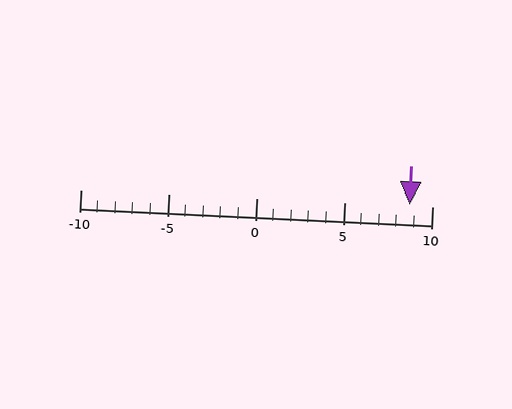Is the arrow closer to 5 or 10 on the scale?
The arrow is closer to 10.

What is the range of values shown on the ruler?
The ruler shows values from -10 to 10.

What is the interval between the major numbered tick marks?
The major tick marks are spaced 5 units apart.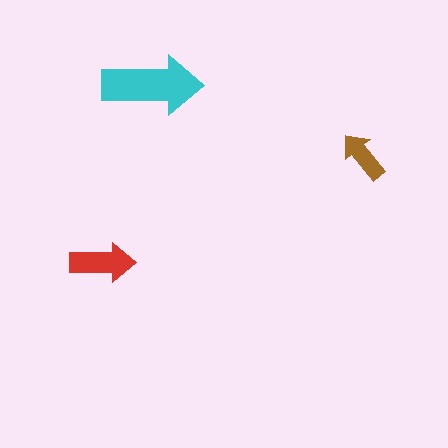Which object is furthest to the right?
The brown arrow is rightmost.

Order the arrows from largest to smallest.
the cyan one, the red one, the brown one.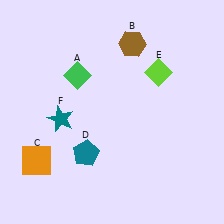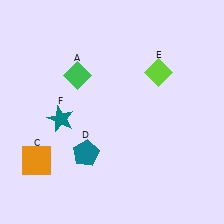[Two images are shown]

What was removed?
The brown hexagon (B) was removed in Image 2.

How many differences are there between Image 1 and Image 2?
There is 1 difference between the two images.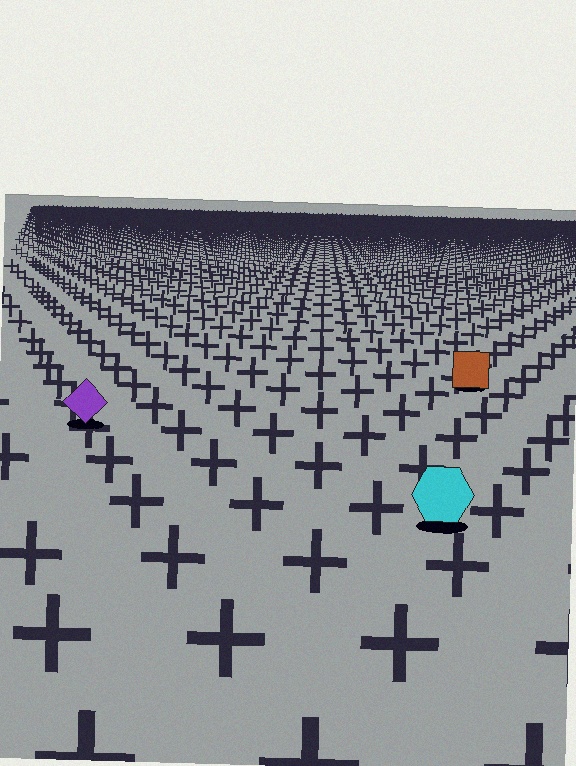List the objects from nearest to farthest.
From nearest to farthest: the cyan hexagon, the purple diamond, the brown square.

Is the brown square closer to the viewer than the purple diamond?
No. The purple diamond is closer — you can tell from the texture gradient: the ground texture is coarser near it.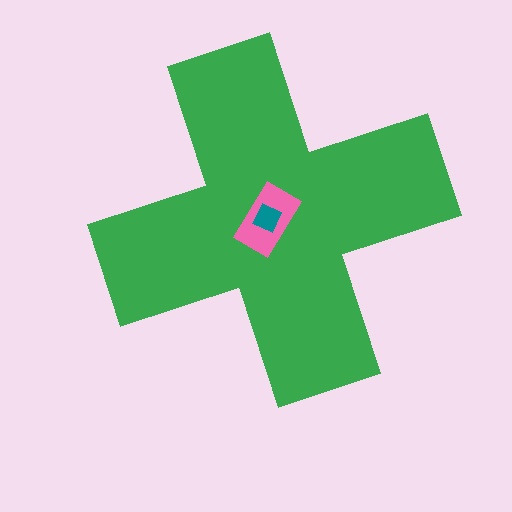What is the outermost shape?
The green cross.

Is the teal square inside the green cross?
Yes.